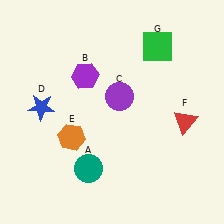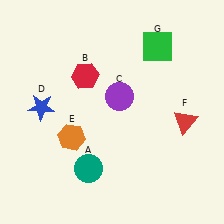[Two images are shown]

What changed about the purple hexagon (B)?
In Image 1, B is purple. In Image 2, it changed to red.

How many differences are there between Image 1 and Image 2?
There is 1 difference between the two images.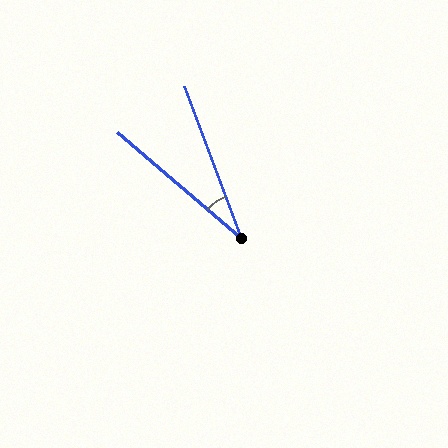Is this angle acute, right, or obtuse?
It is acute.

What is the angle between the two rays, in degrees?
Approximately 29 degrees.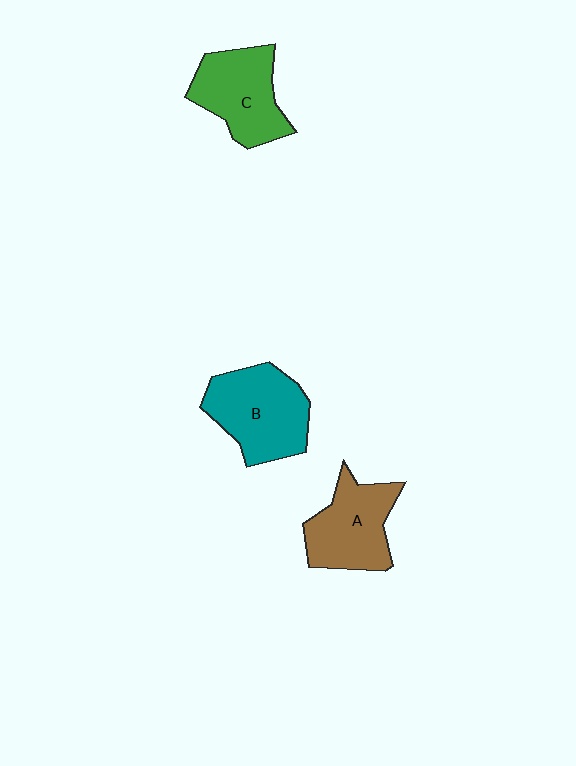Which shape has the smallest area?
Shape A (brown).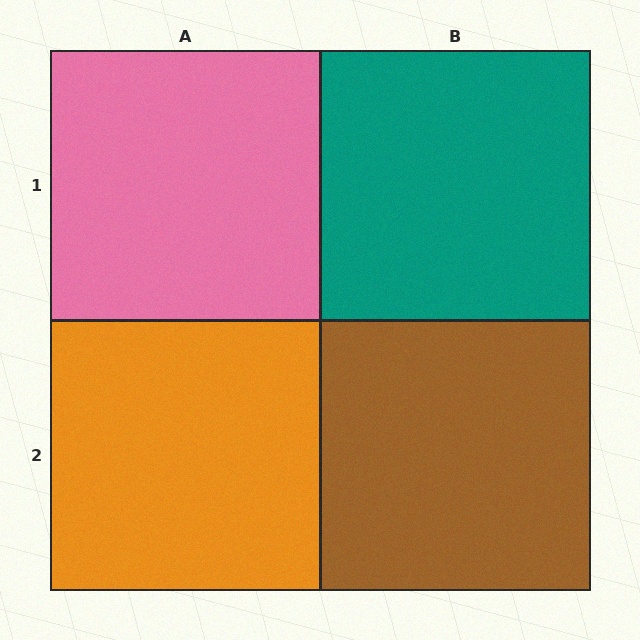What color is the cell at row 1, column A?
Pink.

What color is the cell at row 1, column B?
Teal.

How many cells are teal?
1 cell is teal.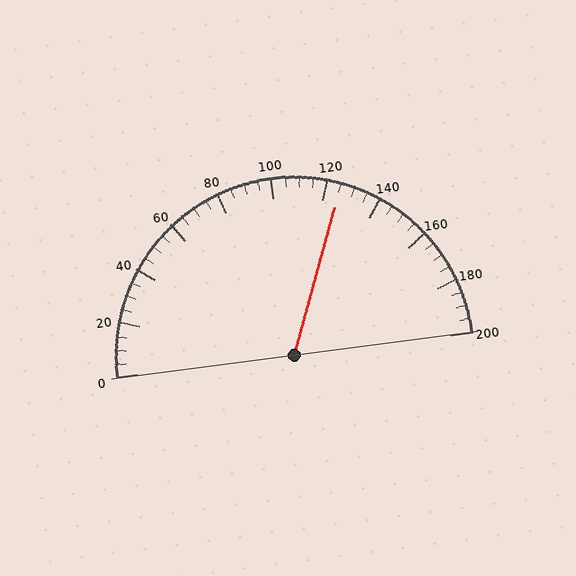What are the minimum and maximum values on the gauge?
The gauge ranges from 0 to 200.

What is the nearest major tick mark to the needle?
The nearest major tick mark is 120.